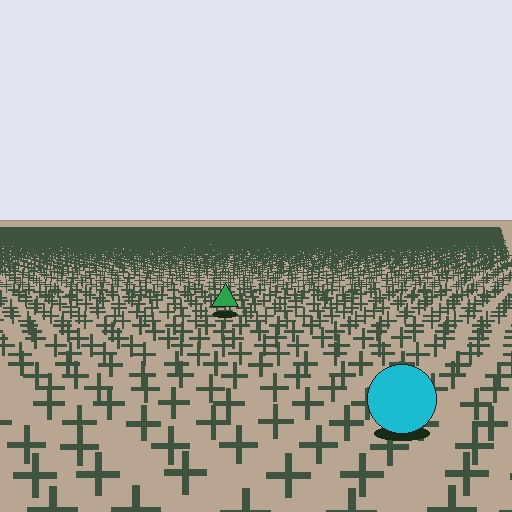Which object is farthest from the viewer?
The green triangle is farthest from the viewer. It appears smaller and the ground texture around it is denser.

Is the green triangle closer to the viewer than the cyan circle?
No. The cyan circle is closer — you can tell from the texture gradient: the ground texture is coarser near it.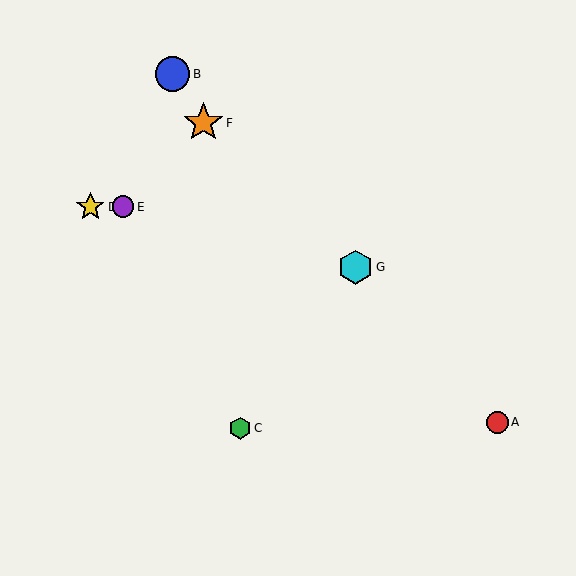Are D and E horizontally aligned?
Yes, both are at y≈207.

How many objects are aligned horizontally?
2 objects (D, E) are aligned horizontally.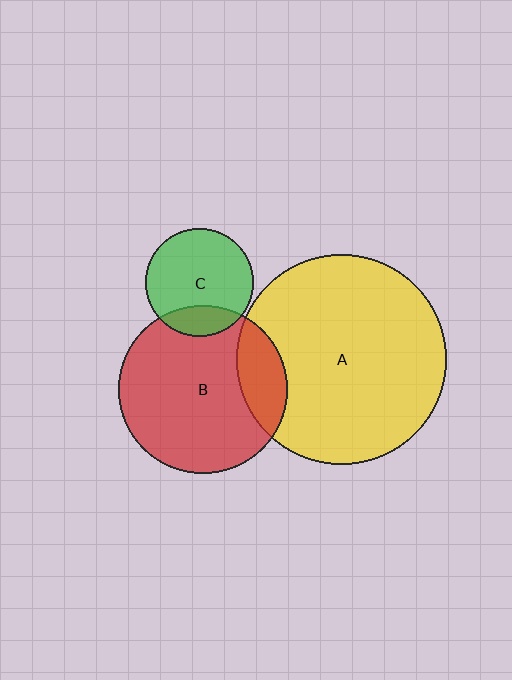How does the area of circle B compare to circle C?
Approximately 2.5 times.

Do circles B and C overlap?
Yes.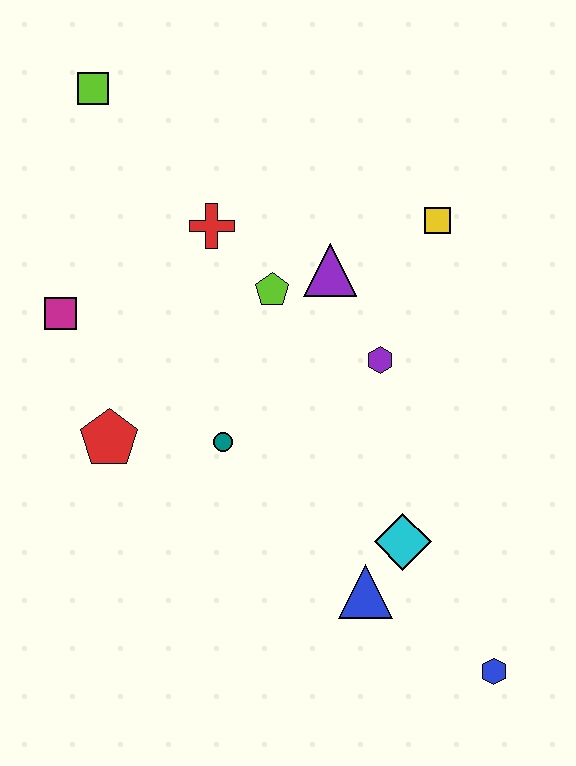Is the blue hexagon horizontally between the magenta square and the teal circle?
No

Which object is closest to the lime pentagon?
The purple triangle is closest to the lime pentagon.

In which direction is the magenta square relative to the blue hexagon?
The magenta square is to the left of the blue hexagon.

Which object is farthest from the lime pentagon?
The blue hexagon is farthest from the lime pentagon.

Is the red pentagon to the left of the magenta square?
No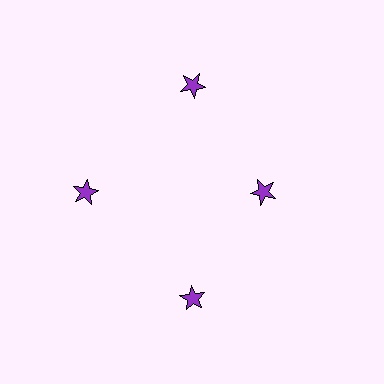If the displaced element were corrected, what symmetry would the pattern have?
It would have 4-fold rotational symmetry — the pattern would map onto itself every 90 degrees.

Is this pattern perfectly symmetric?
No. The 4 purple stars are arranged in a ring, but one element near the 3 o'clock position is pulled inward toward the center, breaking the 4-fold rotational symmetry.